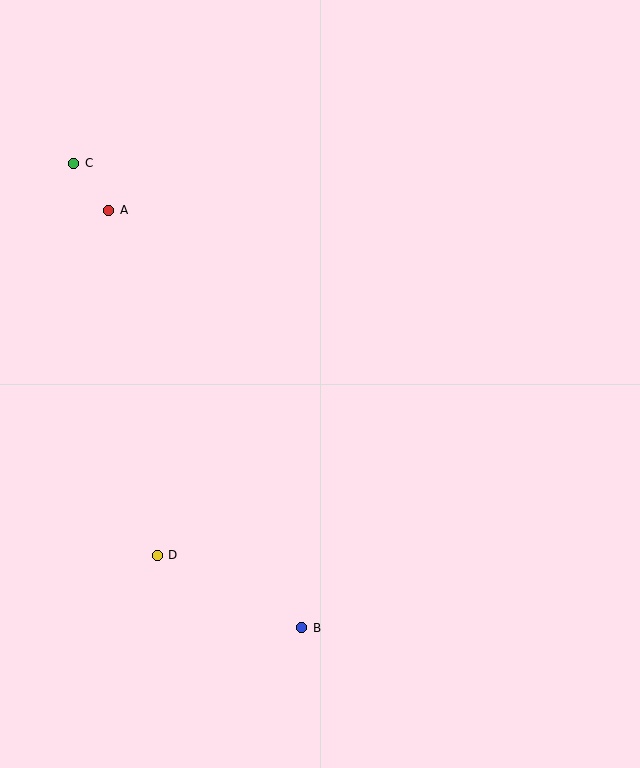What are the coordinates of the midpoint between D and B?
The midpoint between D and B is at (229, 592).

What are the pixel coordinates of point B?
Point B is at (302, 628).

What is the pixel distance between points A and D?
The distance between A and D is 348 pixels.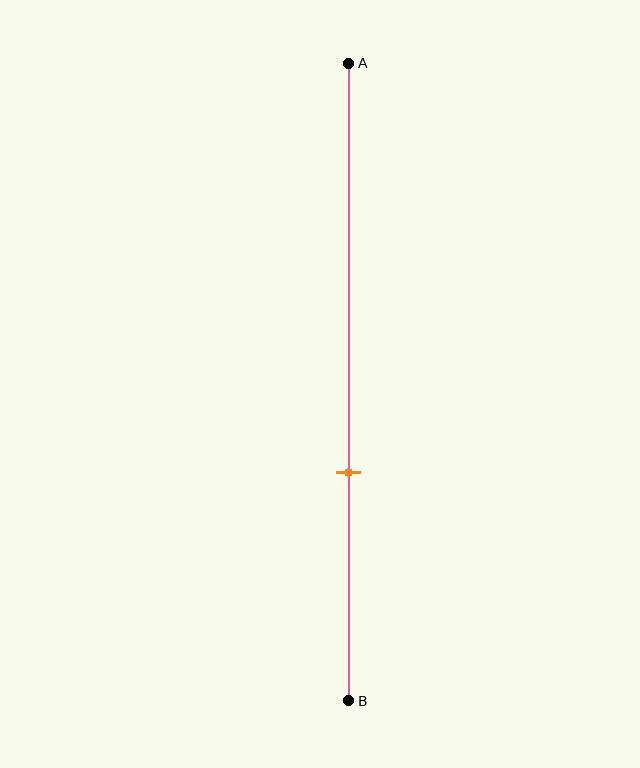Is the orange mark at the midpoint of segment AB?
No, the mark is at about 65% from A, not at the 50% midpoint.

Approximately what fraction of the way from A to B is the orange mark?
The orange mark is approximately 65% of the way from A to B.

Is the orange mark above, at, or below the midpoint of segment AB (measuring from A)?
The orange mark is below the midpoint of segment AB.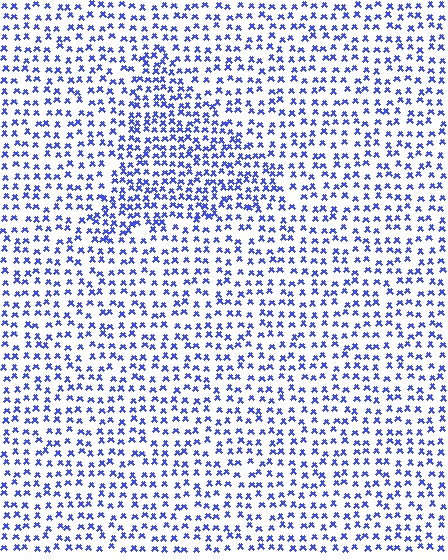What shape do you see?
I see a triangle.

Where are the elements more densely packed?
The elements are more densely packed inside the triangle boundary.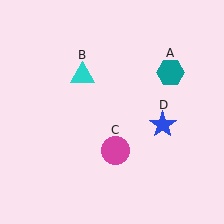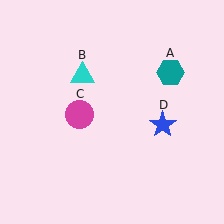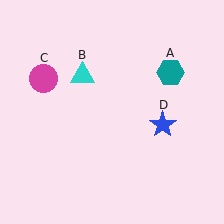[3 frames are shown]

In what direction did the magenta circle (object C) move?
The magenta circle (object C) moved up and to the left.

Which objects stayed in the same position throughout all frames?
Teal hexagon (object A) and cyan triangle (object B) and blue star (object D) remained stationary.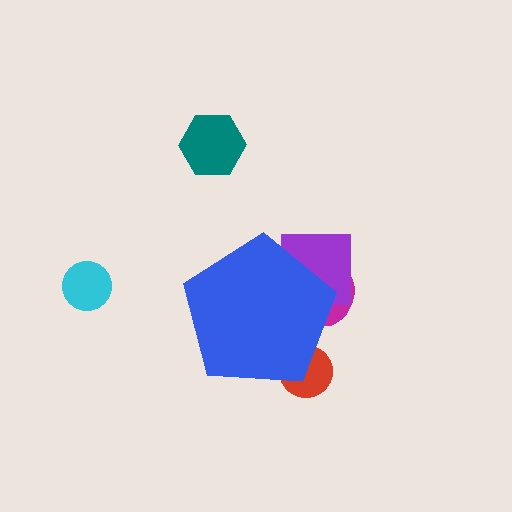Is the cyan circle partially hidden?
No, the cyan circle is fully visible.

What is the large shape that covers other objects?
A blue pentagon.